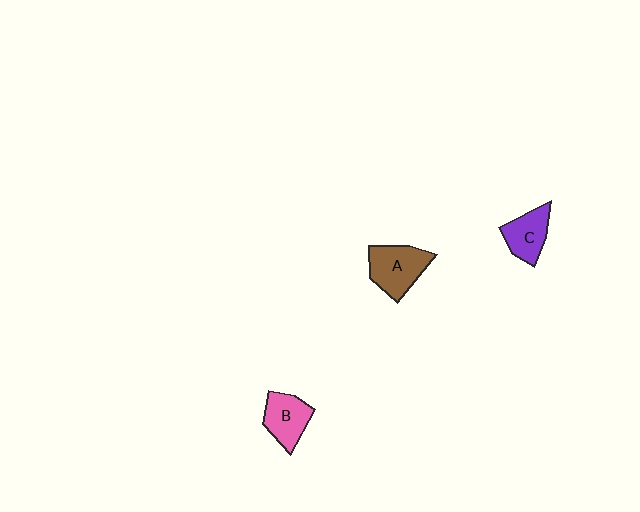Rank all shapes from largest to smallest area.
From largest to smallest: A (brown), B (pink), C (purple).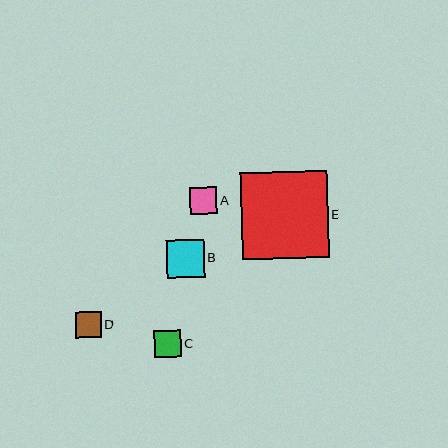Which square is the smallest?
Square D is the smallest with a size of approximately 26 pixels.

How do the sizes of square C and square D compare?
Square C and square D are approximately the same size.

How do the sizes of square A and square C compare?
Square A and square C are approximately the same size.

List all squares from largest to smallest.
From largest to smallest: E, B, A, C, D.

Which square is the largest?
Square E is the largest with a size of approximately 87 pixels.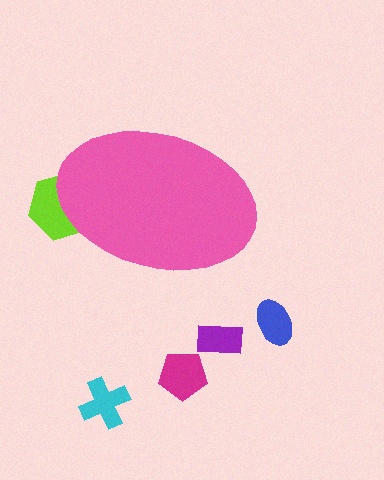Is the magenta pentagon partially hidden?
No, the magenta pentagon is fully visible.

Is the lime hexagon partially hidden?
Yes, the lime hexagon is partially hidden behind the pink ellipse.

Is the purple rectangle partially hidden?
No, the purple rectangle is fully visible.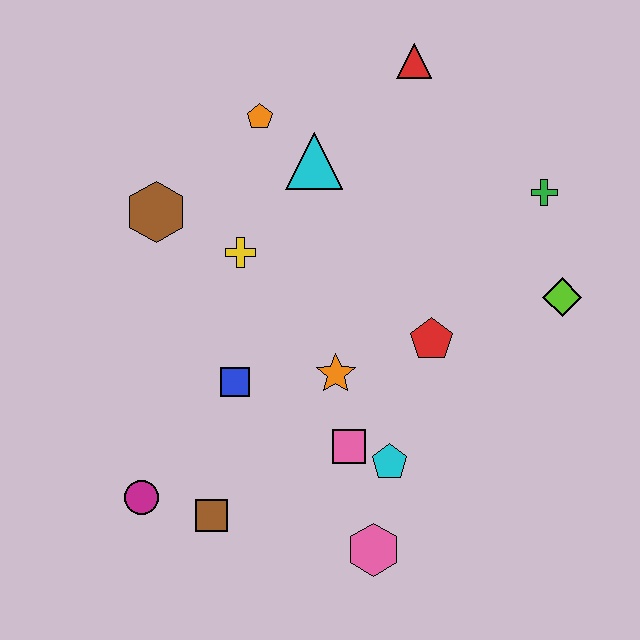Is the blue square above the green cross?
No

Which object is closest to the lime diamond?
The green cross is closest to the lime diamond.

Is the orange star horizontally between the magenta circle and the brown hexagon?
No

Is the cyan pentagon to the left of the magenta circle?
No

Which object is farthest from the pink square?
The red triangle is farthest from the pink square.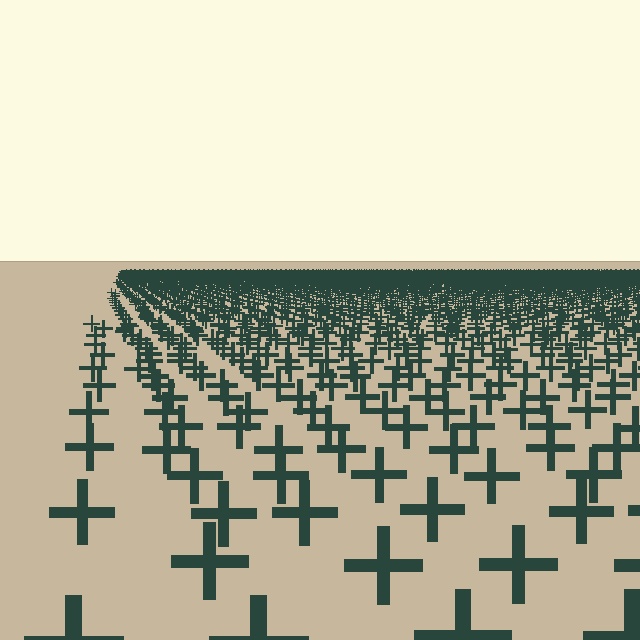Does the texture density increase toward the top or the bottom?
Density increases toward the top.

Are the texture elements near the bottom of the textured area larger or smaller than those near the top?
Larger. Near the bottom, elements are closer to the viewer and appear at a bigger on-screen size.